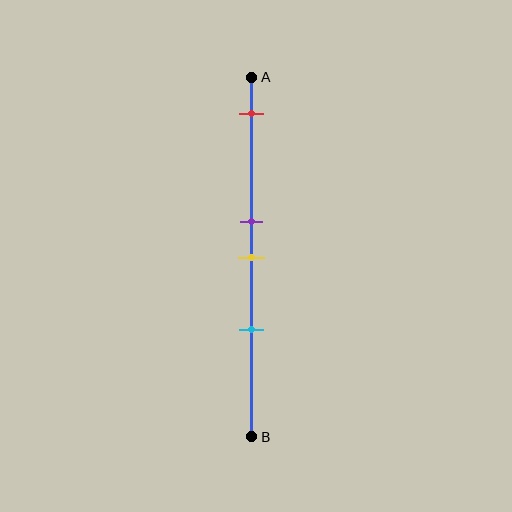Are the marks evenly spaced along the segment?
No, the marks are not evenly spaced.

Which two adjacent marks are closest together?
The purple and yellow marks are the closest adjacent pair.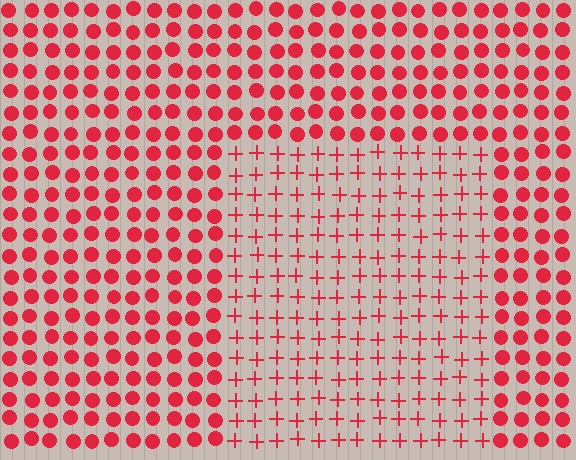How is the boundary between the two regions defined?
The boundary is defined by a change in element shape: plus signs inside vs. circles outside. All elements share the same color and spacing.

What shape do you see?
I see a rectangle.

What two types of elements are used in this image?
The image uses plus signs inside the rectangle region and circles outside it.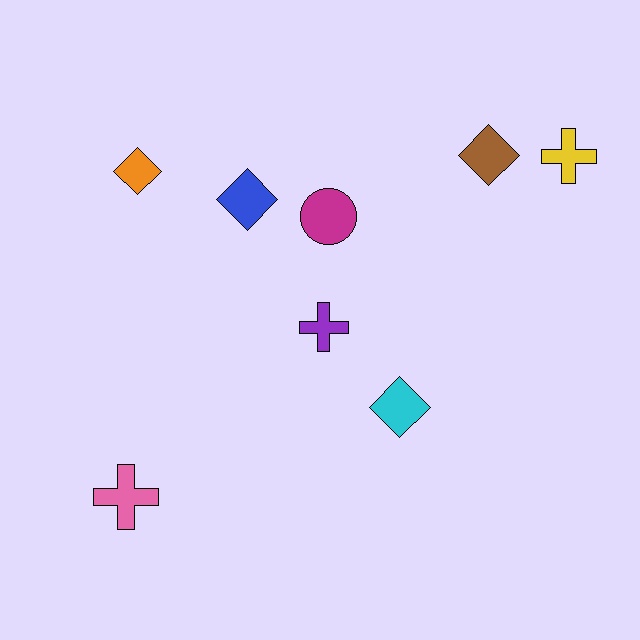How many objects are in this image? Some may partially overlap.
There are 8 objects.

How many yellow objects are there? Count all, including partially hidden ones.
There is 1 yellow object.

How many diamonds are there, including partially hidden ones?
There are 4 diamonds.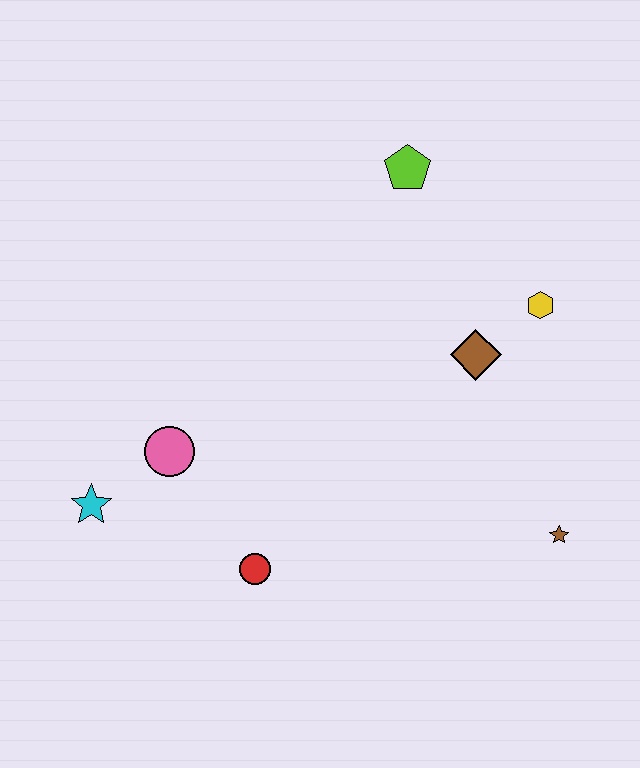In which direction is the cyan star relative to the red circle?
The cyan star is to the left of the red circle.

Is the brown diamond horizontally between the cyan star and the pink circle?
No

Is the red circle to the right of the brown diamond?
No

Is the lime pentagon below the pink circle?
No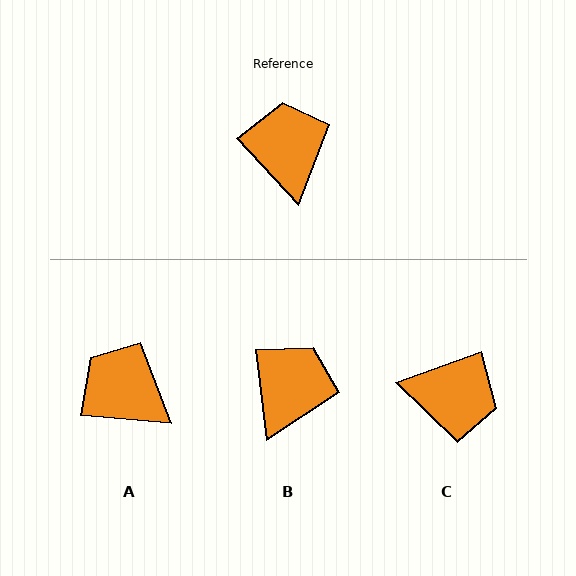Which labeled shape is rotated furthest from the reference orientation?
C, about 113 degrees away.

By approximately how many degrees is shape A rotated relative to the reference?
Approximately 42 degrees counter-clockwise.